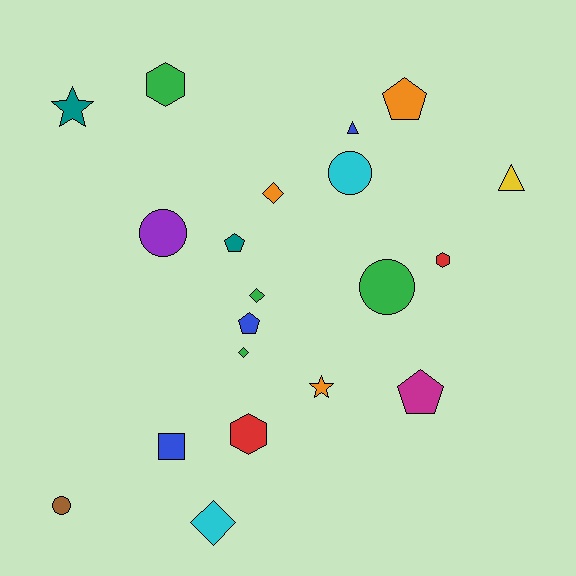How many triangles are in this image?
There are 2 triangles.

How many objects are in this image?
There are 20 objects.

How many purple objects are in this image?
There is 1 purple object.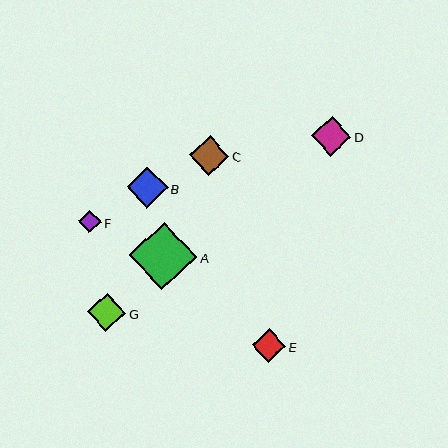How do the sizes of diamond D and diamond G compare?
Diamond D and diamond G are approximately the same size.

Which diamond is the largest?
Diamond A is the largest with a size of approximately 68 pixels.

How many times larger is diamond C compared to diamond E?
Diamond C is approximately 1.2 times the size of diamond E.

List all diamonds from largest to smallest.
From largest to smallest: A, B, D, C, G, E, F.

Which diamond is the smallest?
Diamond F is the smallest with a size of approximately 22 pixels.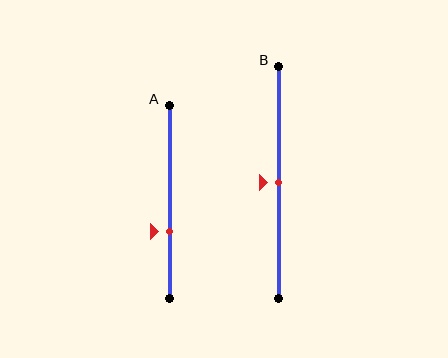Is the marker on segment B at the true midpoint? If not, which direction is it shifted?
Yes, the marker on segment B is at the true midpoint.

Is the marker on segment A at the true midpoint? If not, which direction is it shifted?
No, the marker on segment A is shifted downward by about 15% of the segment length.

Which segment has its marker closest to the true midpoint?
Segment B has its marker closest to the true midpoint.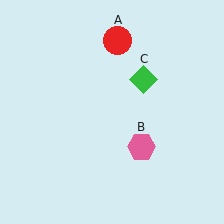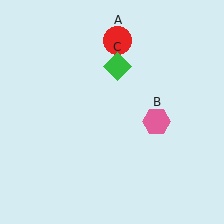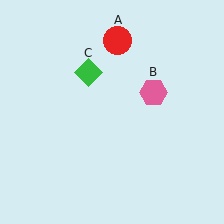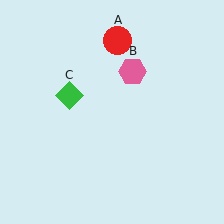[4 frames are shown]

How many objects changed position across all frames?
2 objects changed position: pink hexagon (object B), green diamond (object C).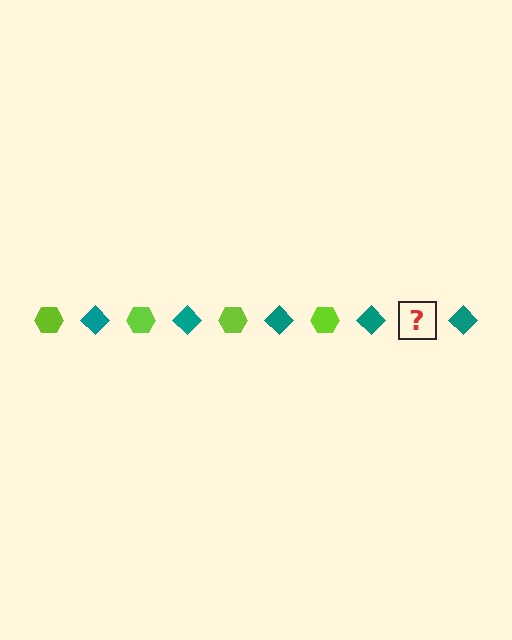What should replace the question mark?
The question mark should be replaced with a lime hexagon.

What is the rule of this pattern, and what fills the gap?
The rule is that the pattern alternates between lime hexagon and teal diamond. The gap should be filled with a lime hexagon.